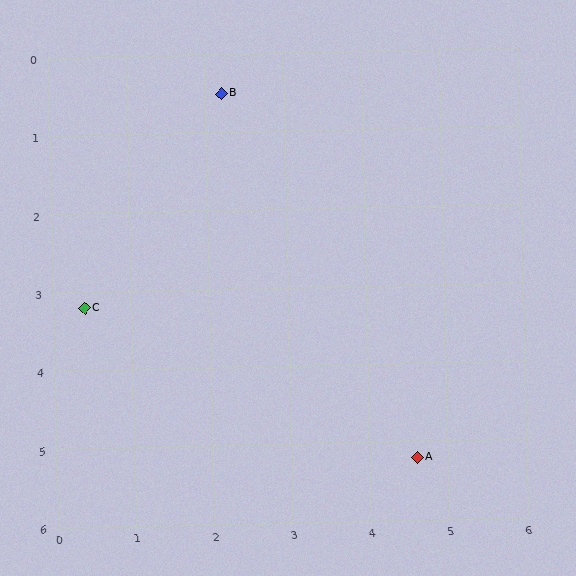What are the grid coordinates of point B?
Point B is at approximately (2.2, 0.5).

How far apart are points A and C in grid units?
Points A and C are about 4.7 grid units apart.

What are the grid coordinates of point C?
Point C is at approximately (0.4, 3.2).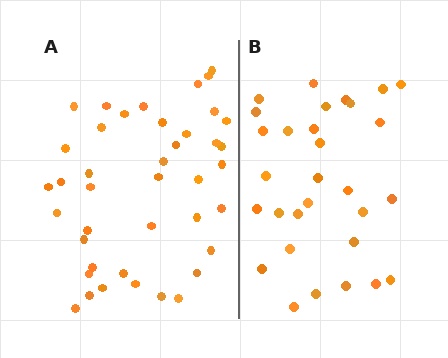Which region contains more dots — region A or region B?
Region A (the left region) has more dots.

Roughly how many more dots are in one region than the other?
Region A has roughly 12 or so more dots than region B.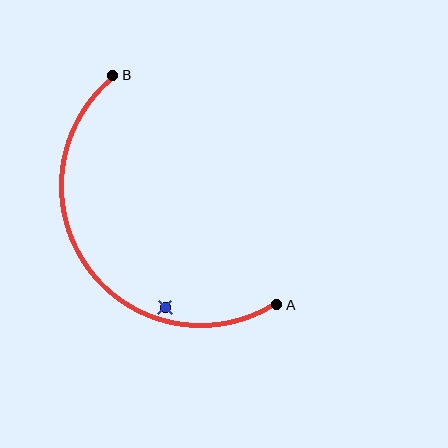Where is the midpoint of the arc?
The arc midpoint is the point on the curve farthest from the straight line joining A and B. It sits below and to the left of that line.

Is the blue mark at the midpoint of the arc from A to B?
No — the blue mark does not lie on the arc at all. It sits slightly inside the curve.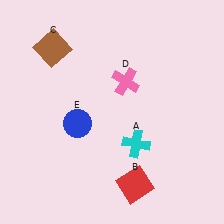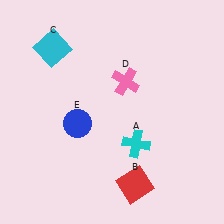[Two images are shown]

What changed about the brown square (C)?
In Image 1, C is brown. In Image 2, it changed to cyan.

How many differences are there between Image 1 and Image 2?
There is 1 difference between the two images.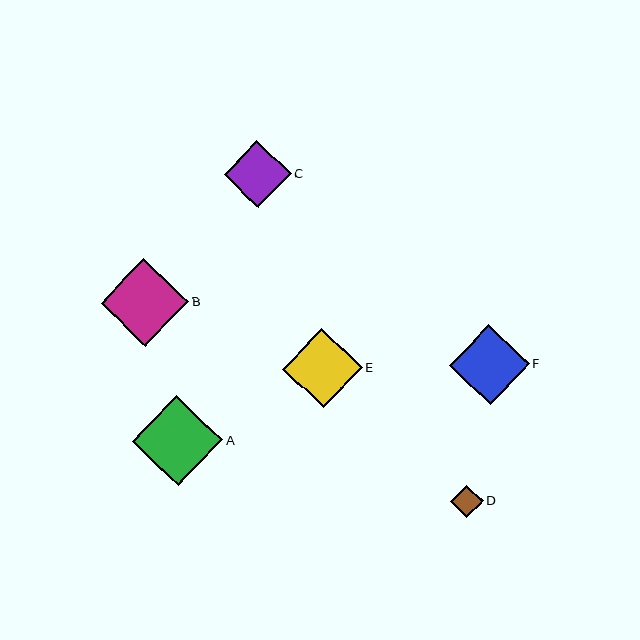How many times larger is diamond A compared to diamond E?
Diamond A is approximately 1.1 times the size of diamond E.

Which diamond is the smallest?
Diamond D is the smallest with a size of approximately 33 pixels.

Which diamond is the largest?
Diamond A is the largest with a size of approximately 90 pixels.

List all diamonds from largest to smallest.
From largest to smallest: A, B, E, F, C, D.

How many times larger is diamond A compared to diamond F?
Diamond A is approximately 1.1 times the size of diamond F.